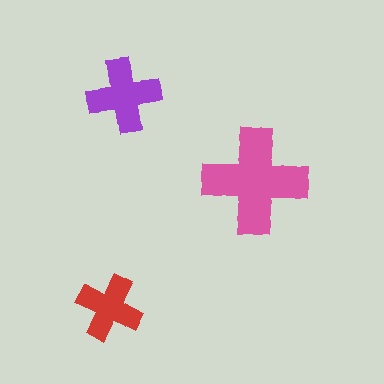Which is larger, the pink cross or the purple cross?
The pink one.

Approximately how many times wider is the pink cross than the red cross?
About 1.5 times wider.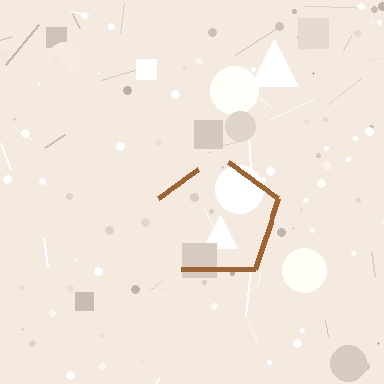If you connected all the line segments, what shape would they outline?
They would outline a pentagon.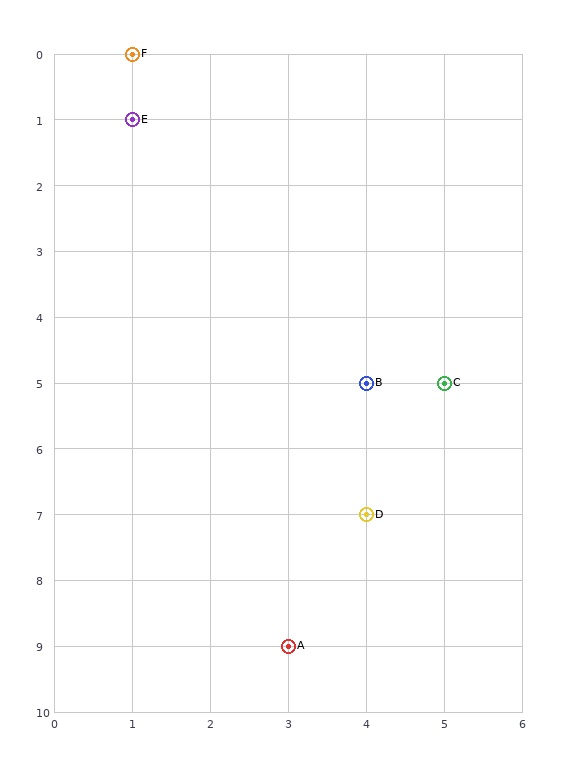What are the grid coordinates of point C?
Point C is at grid coordinates (5, 5).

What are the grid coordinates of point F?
Point F is at grid coordinates (1, 0).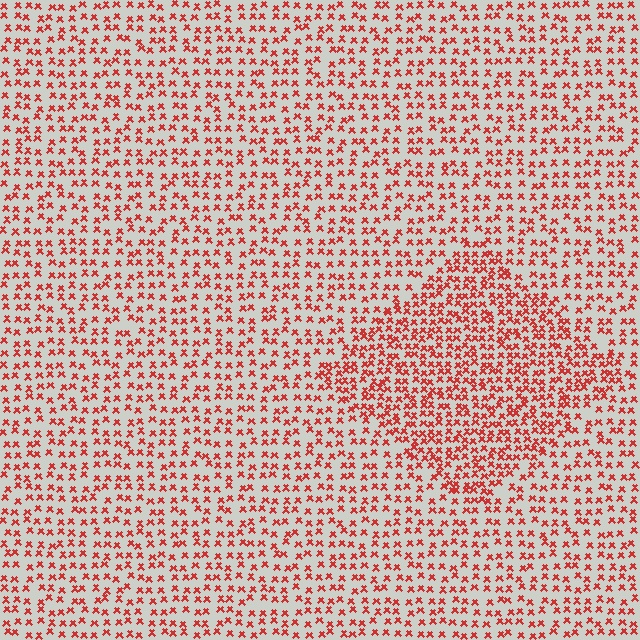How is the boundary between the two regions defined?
The boundary is defined by a change in element density (approximately 1.7x ratio). All elements are the same color, size, and shape.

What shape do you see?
I see a diamond.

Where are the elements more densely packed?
The elements are more densely packed inside the diamond boundary.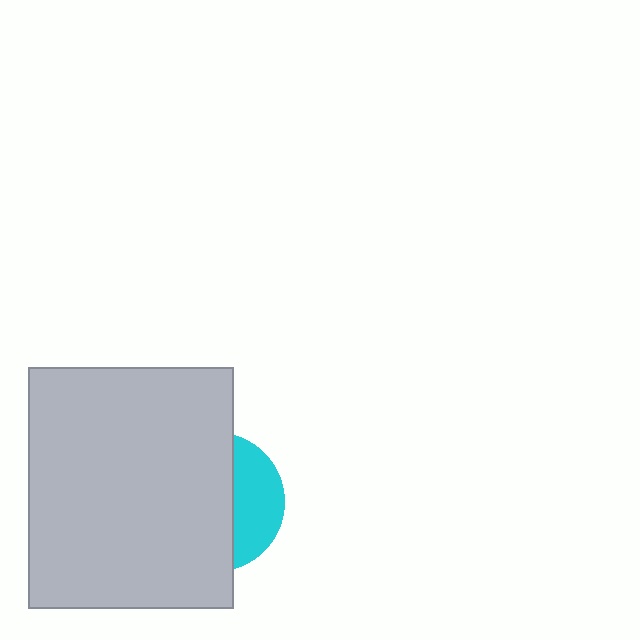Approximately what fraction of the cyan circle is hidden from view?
Roughly 67% of the cyan circle is hidden behind the light gray rectangle.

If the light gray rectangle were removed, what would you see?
You would see the complete cyan circle.